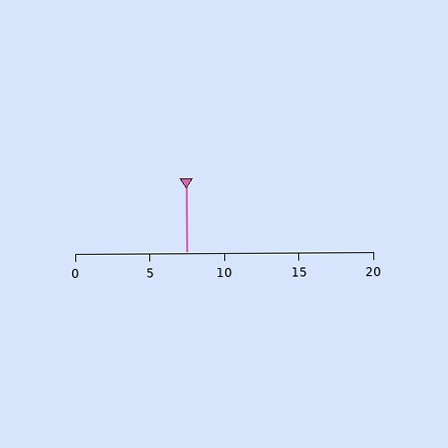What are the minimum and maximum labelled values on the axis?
The axis runs from 0 to 20.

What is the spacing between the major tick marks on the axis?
The major ticks are spaced 5 apart.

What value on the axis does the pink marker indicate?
The marker indicates approximately 7.5.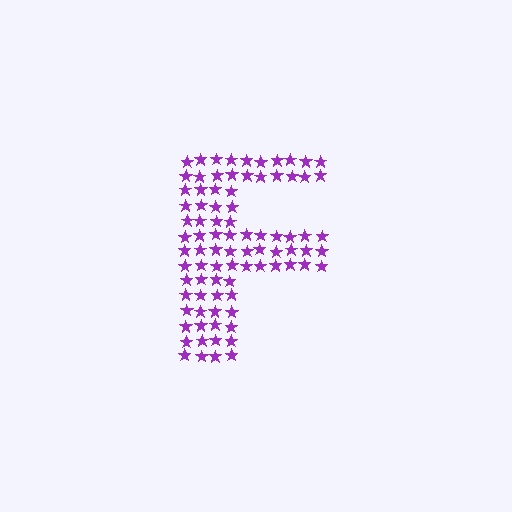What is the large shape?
The large shape is the letter F.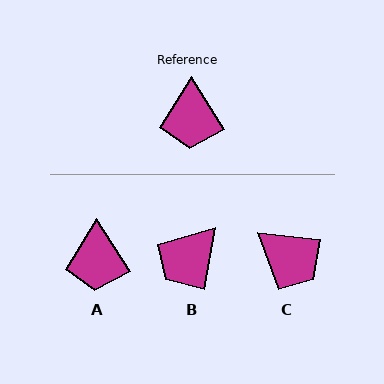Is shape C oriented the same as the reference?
No, it is off by about 51 degrees.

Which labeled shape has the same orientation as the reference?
A.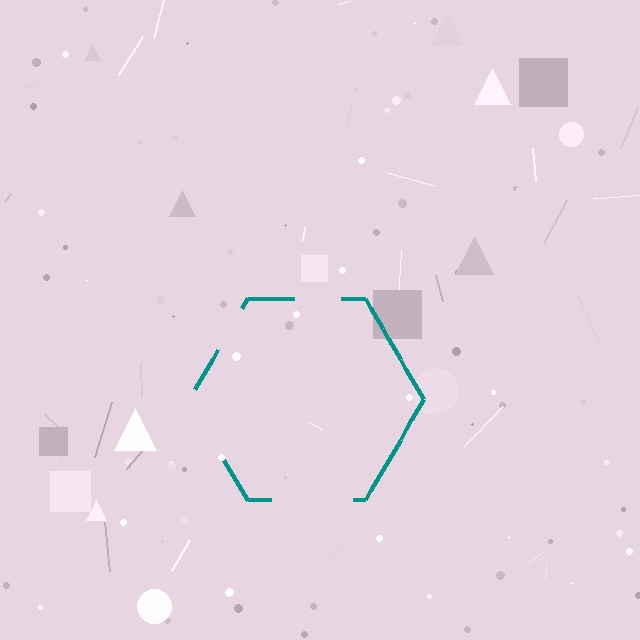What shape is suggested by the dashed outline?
The dashed outline suggests a hexagon.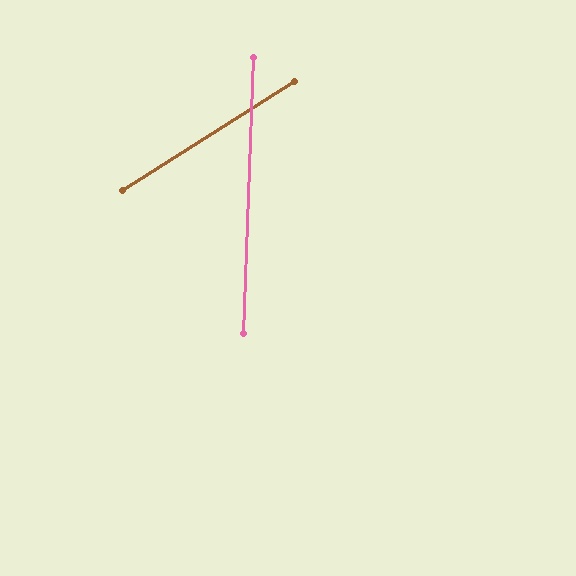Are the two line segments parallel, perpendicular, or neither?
Neither parallel nor perpendicular — they differ by about 56°.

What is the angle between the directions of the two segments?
Approximately 56 degrees.